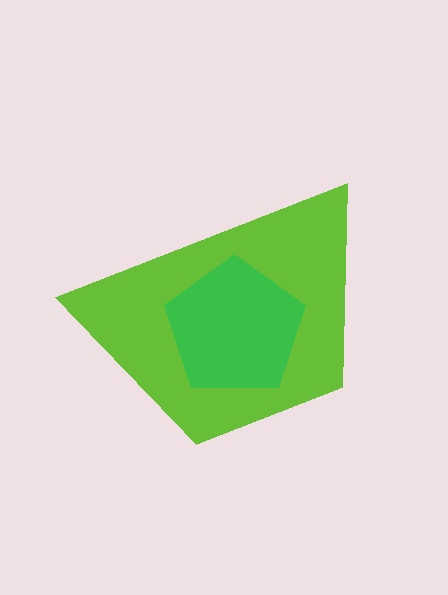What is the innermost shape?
The green pentagon.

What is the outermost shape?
The lime trapezoid.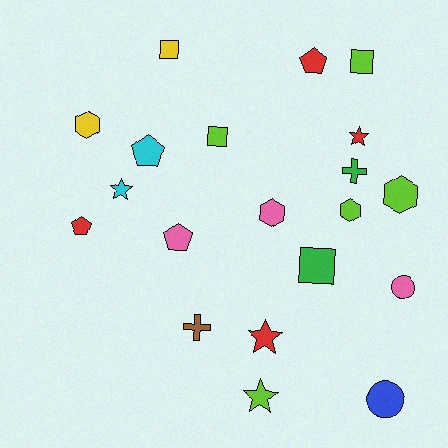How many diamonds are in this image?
There are no diamonds.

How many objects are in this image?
There are 20 objects.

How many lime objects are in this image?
There are 5 lime objects.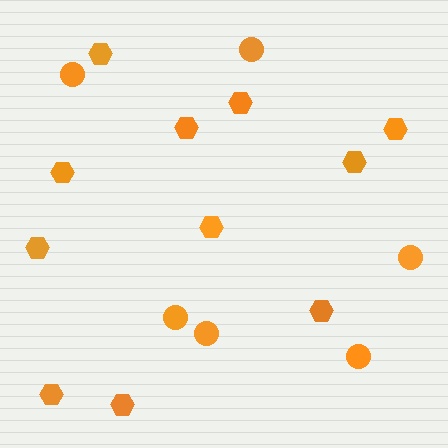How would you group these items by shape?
There are 2 groups: one group of hexagons (11) and one group of circles (6).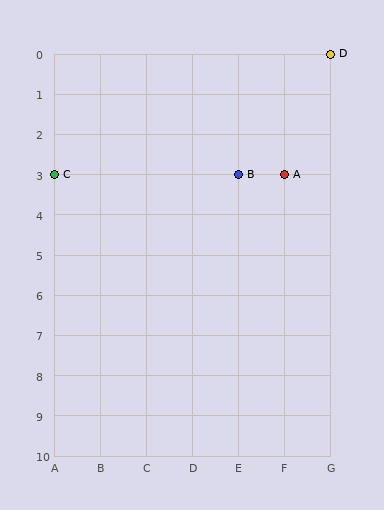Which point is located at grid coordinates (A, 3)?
Point C is at (A, 3).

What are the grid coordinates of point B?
Point B is at grid coordinates (E, 3).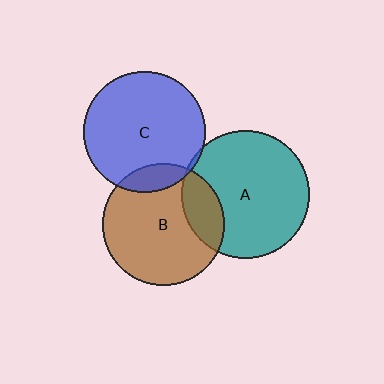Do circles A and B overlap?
Yes.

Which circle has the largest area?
Circle A (teal).